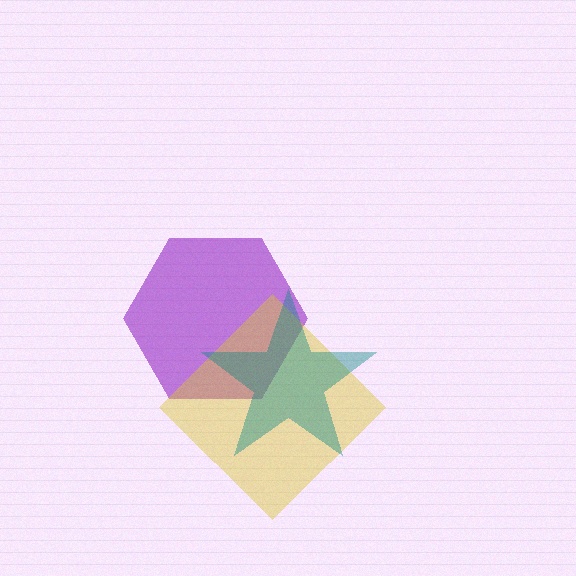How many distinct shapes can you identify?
There are 3 distinct shapes: a purple hexagon, a yellow diamond, a teal star.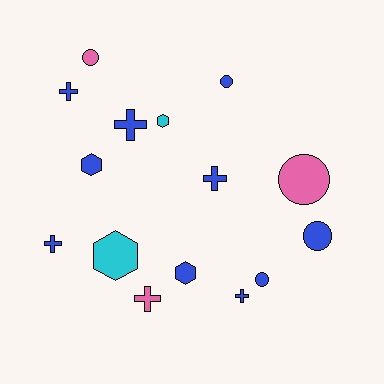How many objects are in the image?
There are 15 objects.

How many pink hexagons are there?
There are no pink hexagons.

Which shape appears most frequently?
Cross, with 6 objects.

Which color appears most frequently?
Blue, with 10 objects.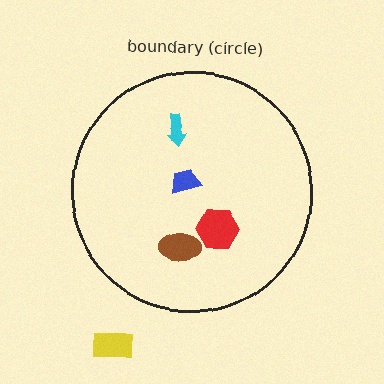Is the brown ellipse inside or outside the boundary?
Inside.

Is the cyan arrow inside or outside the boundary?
Inside.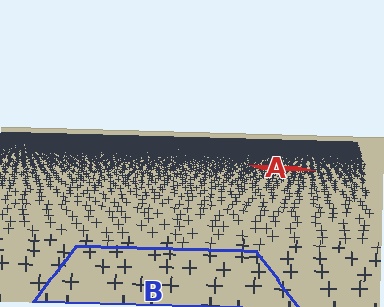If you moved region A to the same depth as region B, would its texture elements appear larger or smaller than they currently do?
They would appear larger. At a closer depth, the same texture elements are projected at a bigger on-screen size.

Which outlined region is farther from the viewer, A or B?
Region A is farther from the viewer — the texture elements inside it appear smaller and more densely packed.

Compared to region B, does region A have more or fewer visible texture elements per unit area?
Region A has more texture elements per unit area — they are packed more densely because it is farther away.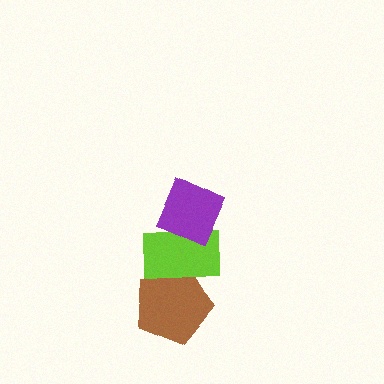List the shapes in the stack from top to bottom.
From top to bottom: the purple diamond, the lime rectangle, the brown pentagon.